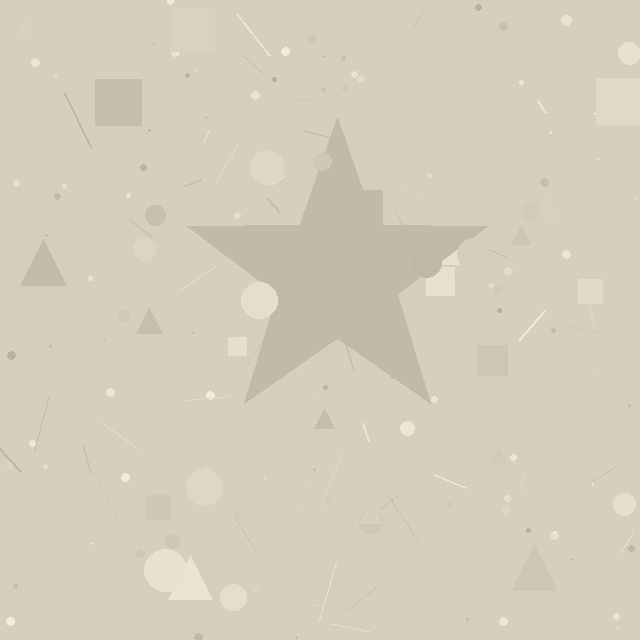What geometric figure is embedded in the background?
A star is embedded in the background.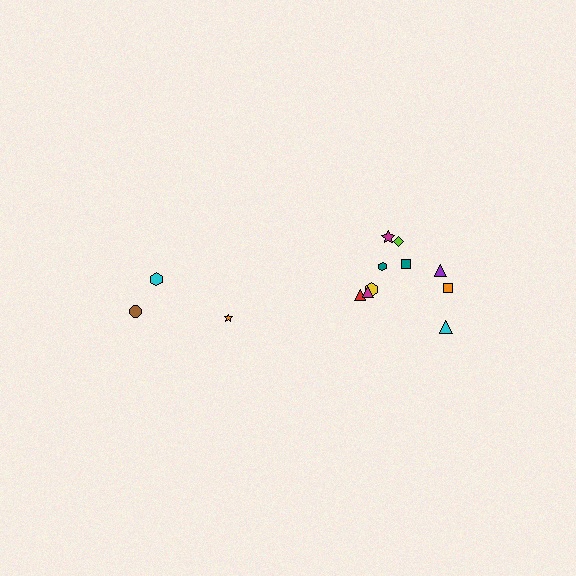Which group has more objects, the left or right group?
The right group.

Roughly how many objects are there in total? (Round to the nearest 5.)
Roughly 15 objects in total.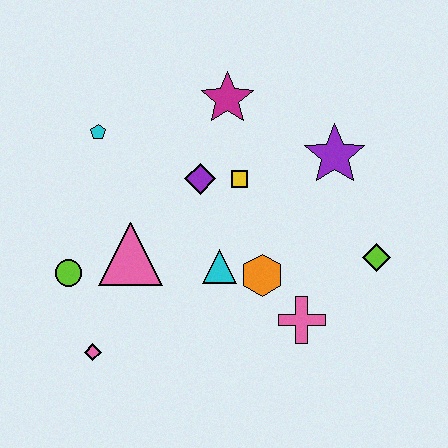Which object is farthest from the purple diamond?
The pink diamond is farthest from the purple diamond.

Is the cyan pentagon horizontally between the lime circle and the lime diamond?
Yes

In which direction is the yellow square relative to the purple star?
The yellow square is to the left of the purple star.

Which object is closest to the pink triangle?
The lime circle is closest to the pink triangle.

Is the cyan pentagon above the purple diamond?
Yes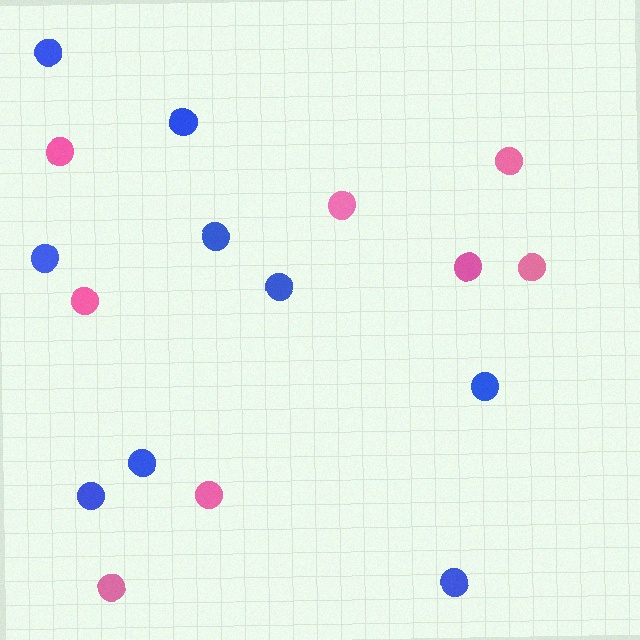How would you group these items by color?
There are 2 groups: one group of pink circles (8) and one group of blue circles (9).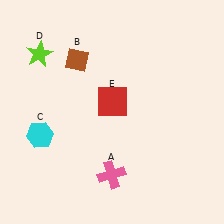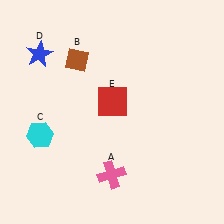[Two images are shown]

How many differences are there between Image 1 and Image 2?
There is 1 difference between the two images.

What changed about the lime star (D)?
In Image 1, D is lime. In Image 2, it changed to blue.